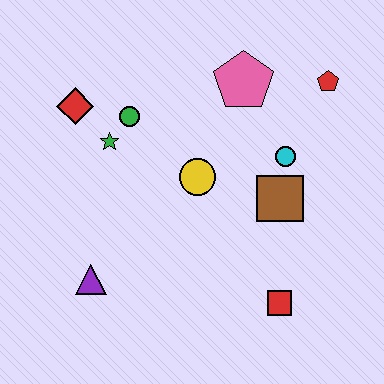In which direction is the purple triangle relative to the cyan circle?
The purple triangle is to the left of the cyan circle.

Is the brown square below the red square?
No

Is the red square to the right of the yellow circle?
Yes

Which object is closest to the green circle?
The green star is closest to the green circle.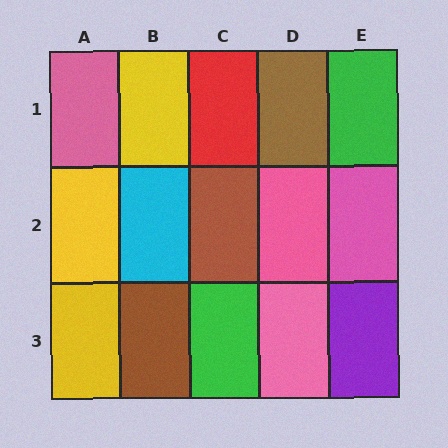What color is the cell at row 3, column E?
Purple.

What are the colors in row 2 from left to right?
Yellow, cyan, brown, pink, pink.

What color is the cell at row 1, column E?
Green.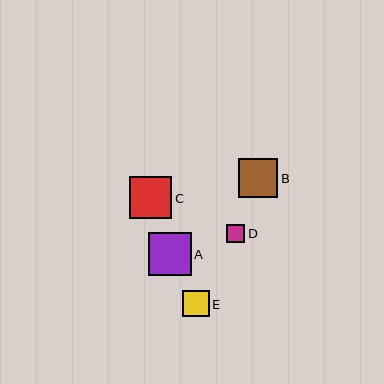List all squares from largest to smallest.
From largest to smallest: C, A, B, E, D.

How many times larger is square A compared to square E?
Square A is approximately 1.6 times the size of square E.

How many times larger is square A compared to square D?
Square A is approximately 2.3 times the size of square D.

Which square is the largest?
Square C is the largest with a size of approximately 43 pixels.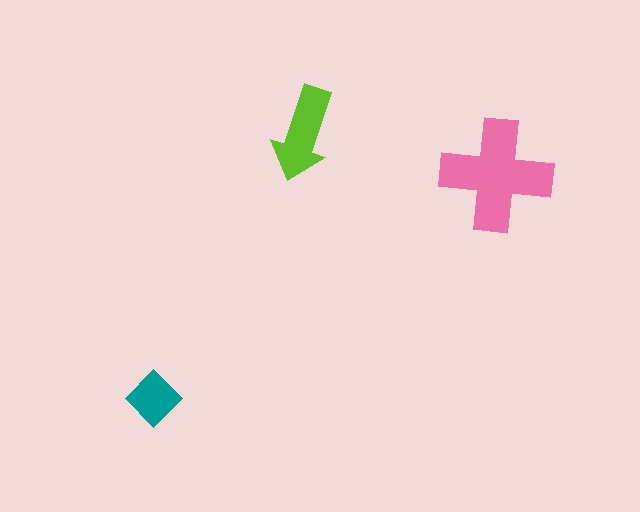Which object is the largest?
The pink cross.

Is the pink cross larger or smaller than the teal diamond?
Larger.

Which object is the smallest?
The teal diamond.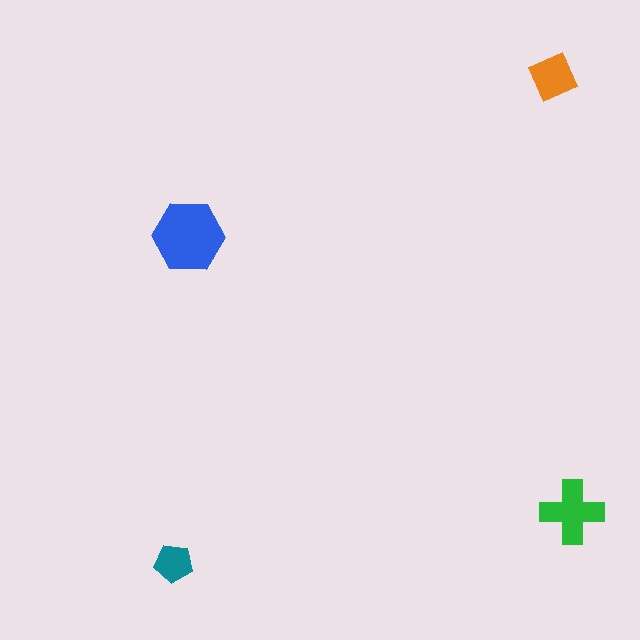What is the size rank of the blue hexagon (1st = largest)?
1st.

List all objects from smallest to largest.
The teal pentagon, the orange diamond, the green cross, the blue hexagon.